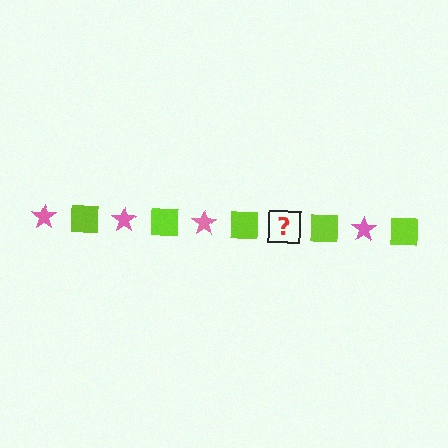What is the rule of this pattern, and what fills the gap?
The rule is that the pattern alternates between pink star and lime square. The gap should be filled with a pink star.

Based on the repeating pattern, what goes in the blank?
The blank should be a pink star.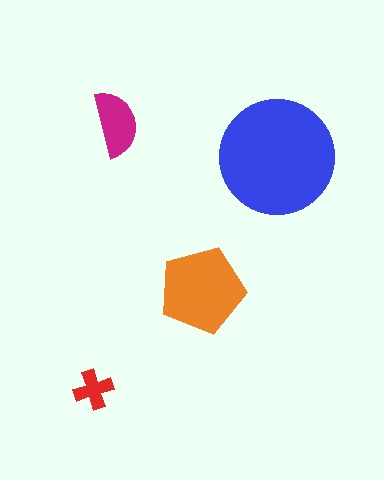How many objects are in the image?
There are 4 objects in the image.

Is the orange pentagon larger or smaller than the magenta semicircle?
Larger.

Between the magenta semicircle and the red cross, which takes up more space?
The magenta semicircle.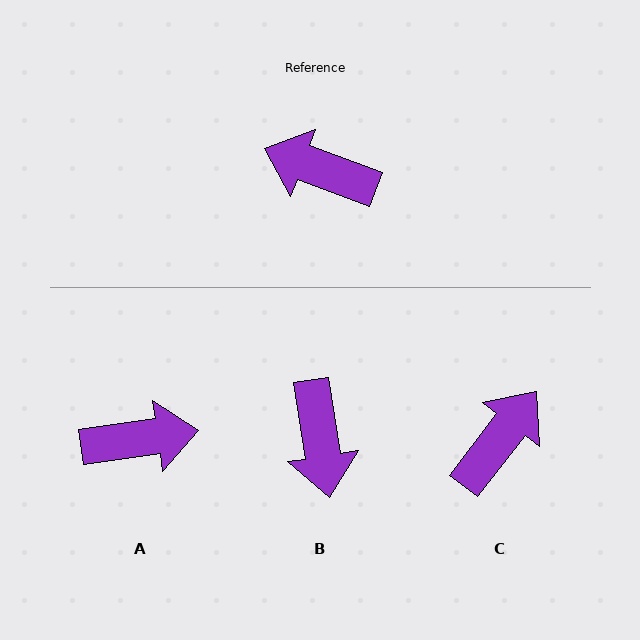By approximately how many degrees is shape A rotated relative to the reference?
Approximately 151 degrees clockwise.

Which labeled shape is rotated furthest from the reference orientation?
A, about 151 degrees away.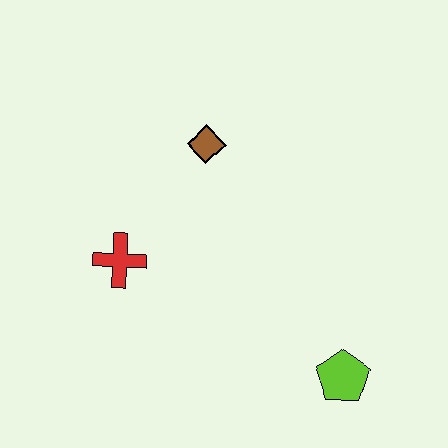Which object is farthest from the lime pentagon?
The brown diamond is farthest from the lime pentagon.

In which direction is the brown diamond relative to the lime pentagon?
The brown diamond is above the lime pentagon.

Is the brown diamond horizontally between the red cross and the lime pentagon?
Yes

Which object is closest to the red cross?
The brown diamond is closest to the red cross.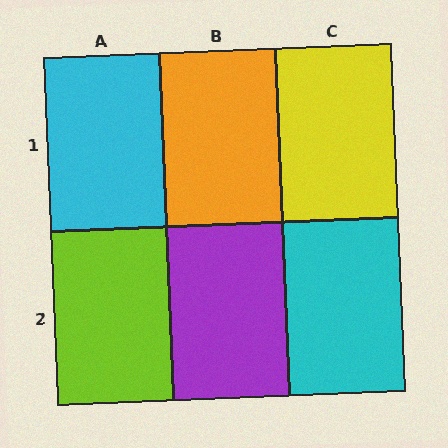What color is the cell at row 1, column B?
Orange.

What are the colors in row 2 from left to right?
Lime, purple, cyan.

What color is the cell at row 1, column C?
Yellow.